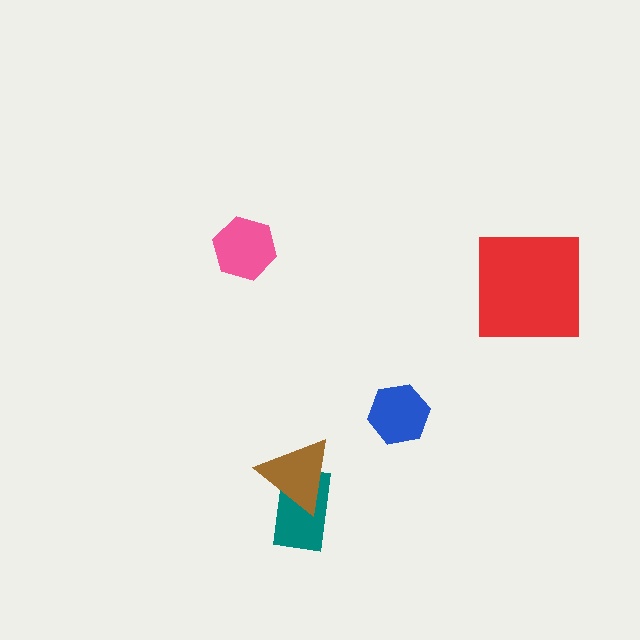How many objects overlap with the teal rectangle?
1 object overlaps with the teal rectangle.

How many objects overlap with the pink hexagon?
0 objects overlap with the pink hexagon.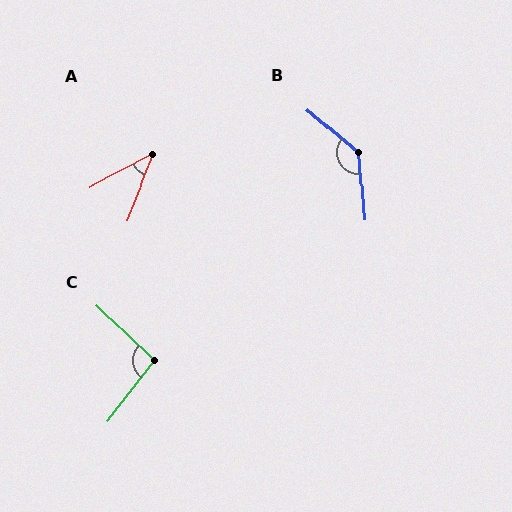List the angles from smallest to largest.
A (40°), C (96°), B (135°).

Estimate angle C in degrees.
Approximately 96 degrees.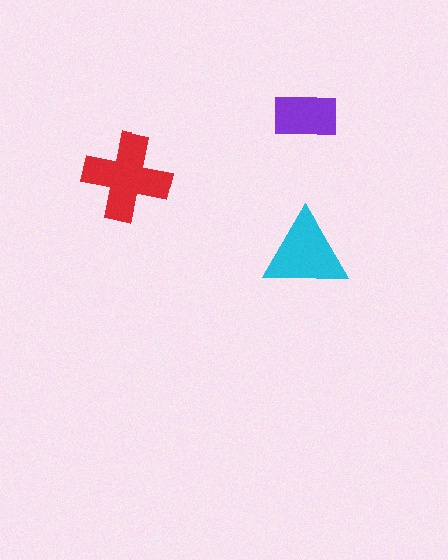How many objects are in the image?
There are 3 objects in the image.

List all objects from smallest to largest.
The purple rectangle, the cyan triangle, the red cross.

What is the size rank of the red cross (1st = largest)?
1st.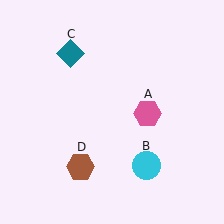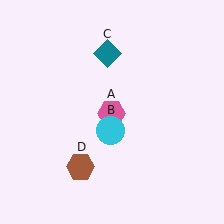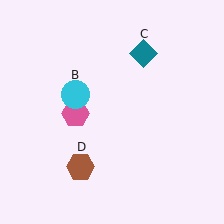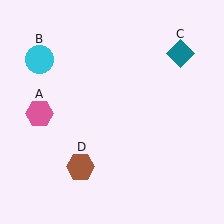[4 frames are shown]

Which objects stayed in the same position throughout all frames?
Brown hexagon (object D) remained stationary.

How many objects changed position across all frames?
3 objects changed position: pink hexagon (object A), cyan circle (object B), teal diamond (object C).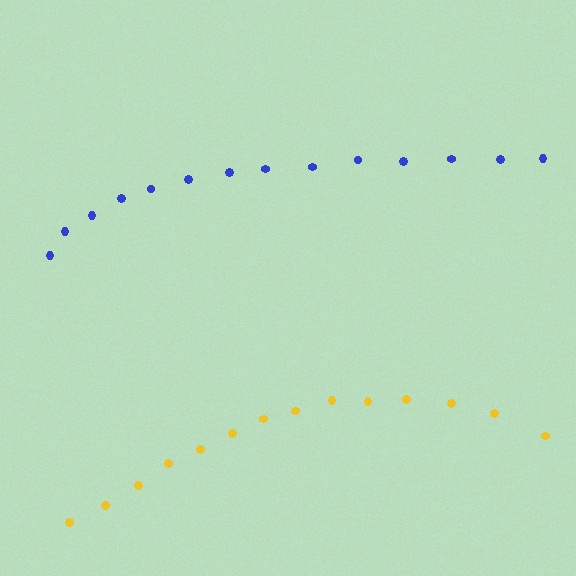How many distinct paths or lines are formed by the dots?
There are 2 distinct paths.